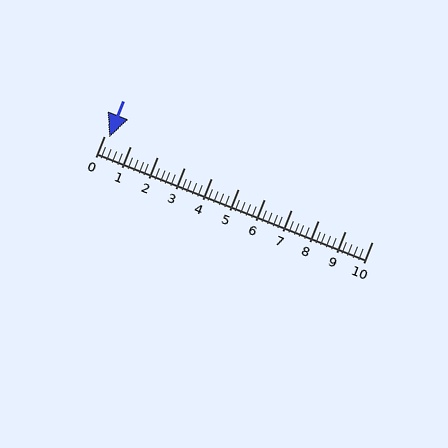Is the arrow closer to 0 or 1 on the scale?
The arrow is closer to 0.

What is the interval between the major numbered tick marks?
The major tick marks are spaced 1 units apart.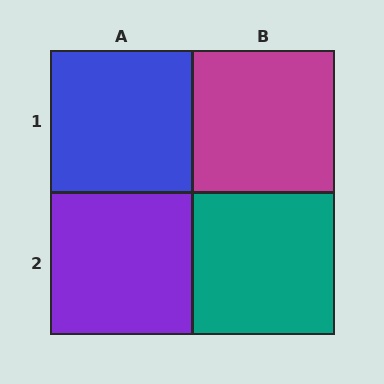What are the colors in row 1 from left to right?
Blue, magenta.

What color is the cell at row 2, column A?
Purple.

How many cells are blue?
1 cell is blue.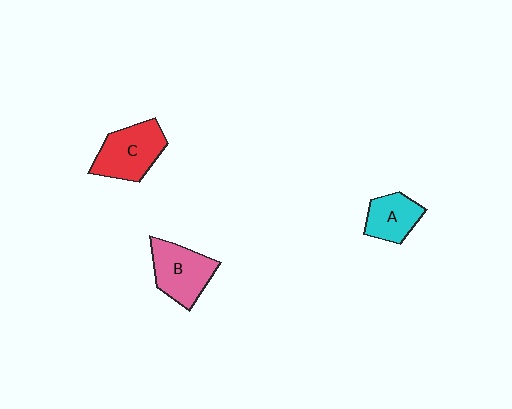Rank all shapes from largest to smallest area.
From largest to smallest: C (red), B (pink), A (cyan).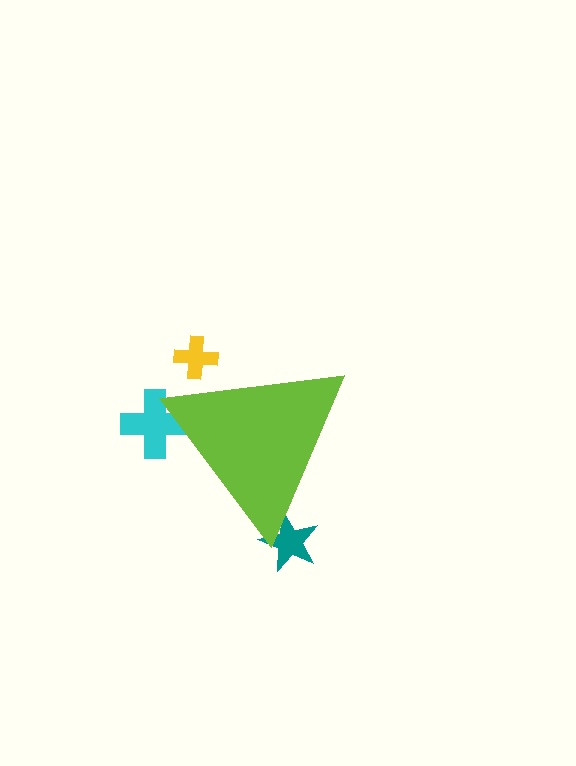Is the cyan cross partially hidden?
Yes, the cyan cross is partially hidden behind the lime triangle.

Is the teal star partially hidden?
Yes, the teal star is partially hidden behind the lime triangle.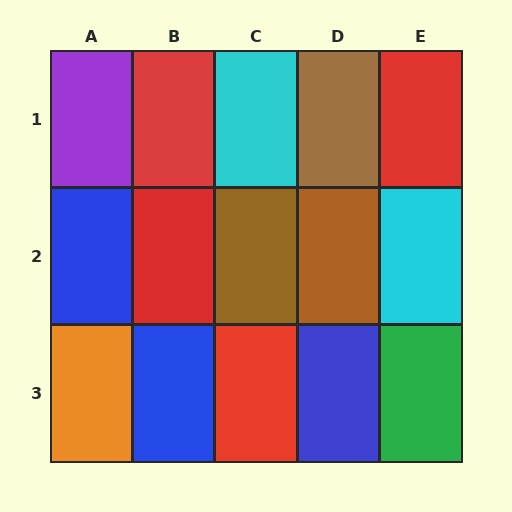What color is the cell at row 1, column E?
Red.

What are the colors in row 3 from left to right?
Orange, blue, red, blue, green.